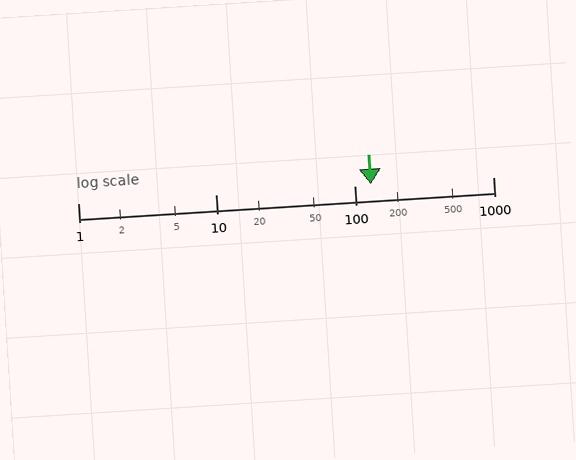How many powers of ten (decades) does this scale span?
The scale spans 3 decades, from 1 to 1000.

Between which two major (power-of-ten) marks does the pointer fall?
The pointer is between 100 and 1000.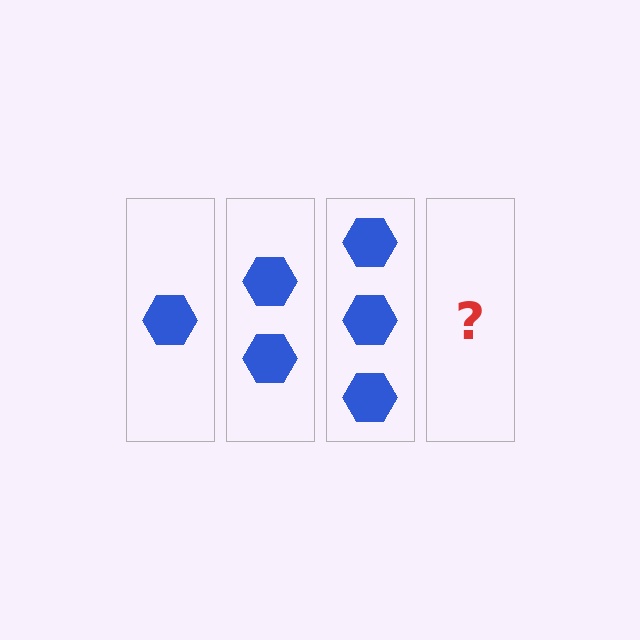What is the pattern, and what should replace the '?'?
The pattern is that each step adds one more hexagon. The '?' should be 4 hexagons.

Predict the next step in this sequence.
The next step is 4 hexagons.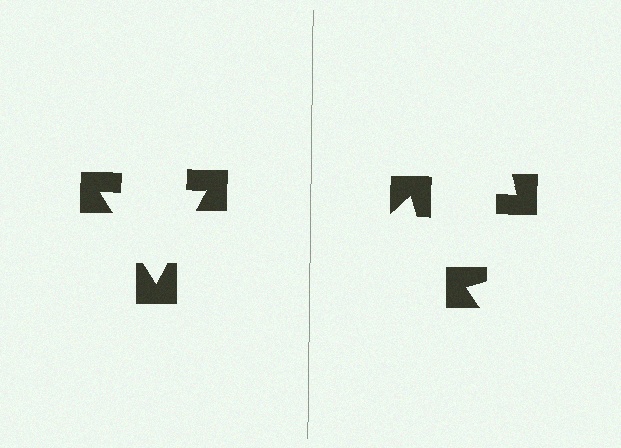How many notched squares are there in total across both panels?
6 — 3 on each side.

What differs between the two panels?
The notched squares are positioned identically on both sides; only the wedge orientations differ. On the left they align to a triangle; on the right they are misaligned.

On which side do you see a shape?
An illusory triangle appears on the left side. On the right side the wedge cuts are rotated, so no coherent shape forms.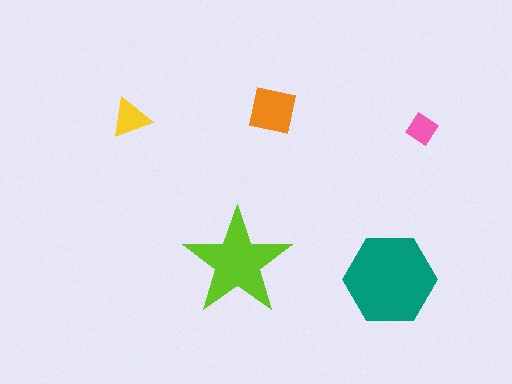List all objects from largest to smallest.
The teal hexagon, the lime star, the orange square, the yellow triangle, the pink diamond.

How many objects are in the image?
There are 5 objects in the image.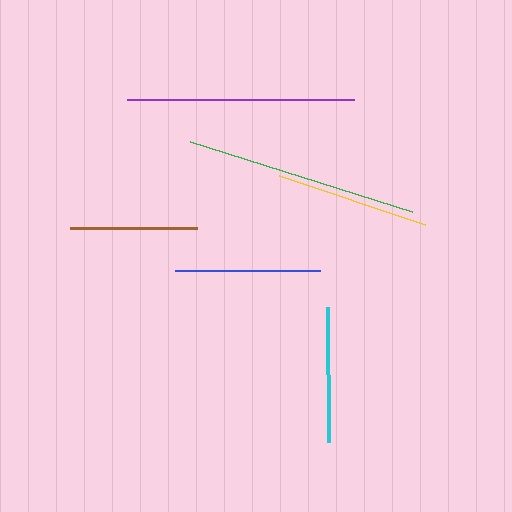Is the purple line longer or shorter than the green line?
The green line is longer than the purple line.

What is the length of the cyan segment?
The cyan segment is approximately 135 pixels long.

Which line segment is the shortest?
The brown line is the shortest at approximately 127 pixels.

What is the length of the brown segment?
The brown segment is approximately 127 pixels long.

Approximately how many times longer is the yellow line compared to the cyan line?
The yellow line is approximately 1.1 times the length of the cyan line.